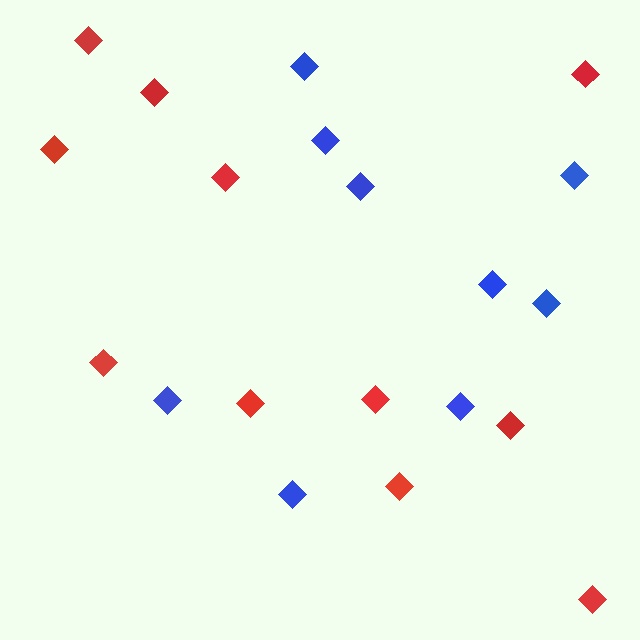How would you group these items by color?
There are 2 groups: one group of blue diamonds (9) and one group of red diamonds (11).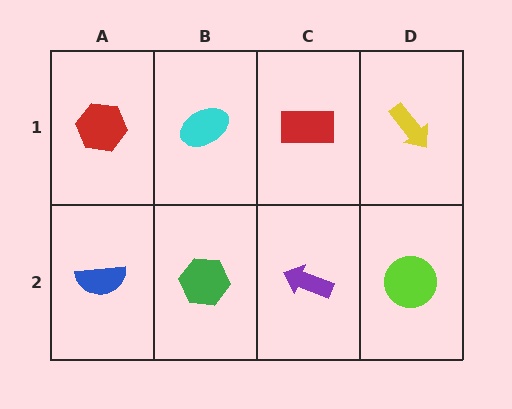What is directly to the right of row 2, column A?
A green hexagon.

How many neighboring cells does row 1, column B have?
3.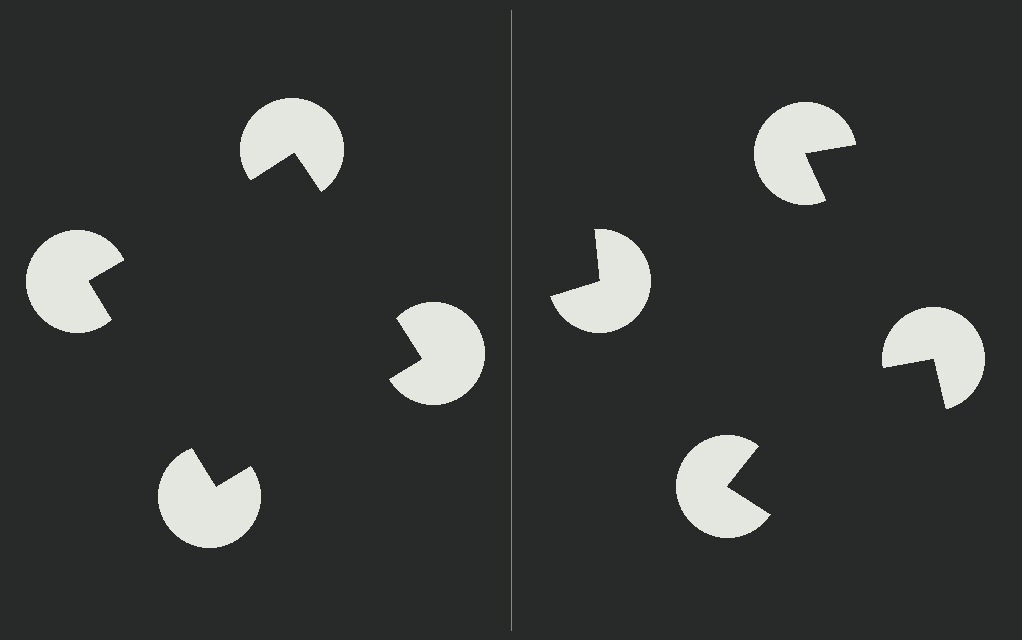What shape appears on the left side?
An illusory square.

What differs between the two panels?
The pac-man discs are positioned identically on both sides; only the wedge orientations differ. On the left they align to a square; on the right they are misaligned.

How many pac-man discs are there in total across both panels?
8 — 4 on each side.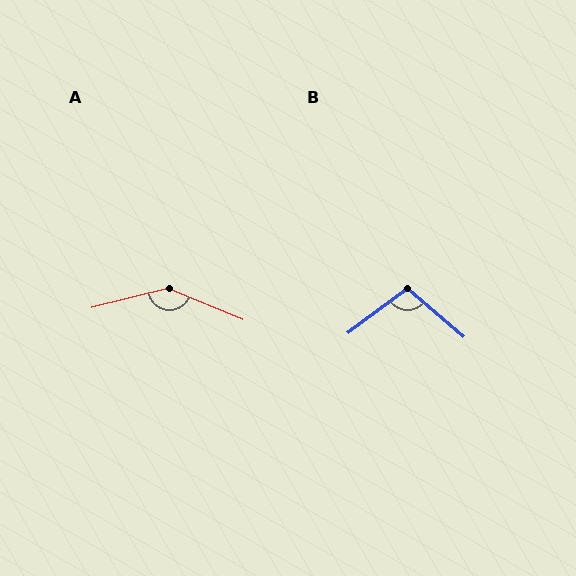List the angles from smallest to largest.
B (102°), A (143°).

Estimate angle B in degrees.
Approximately 102 degrees.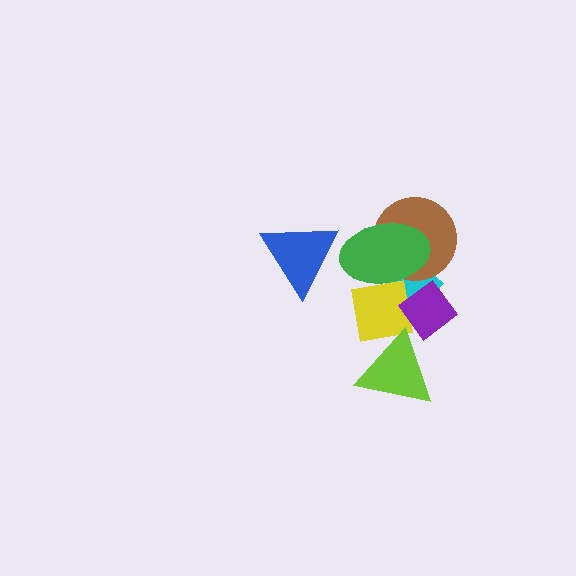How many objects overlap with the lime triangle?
1 object overlaps with the lime triangle.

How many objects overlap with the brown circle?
2 objects overlap with the brown circle.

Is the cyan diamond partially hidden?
Yes, it is partially covered by another shape.